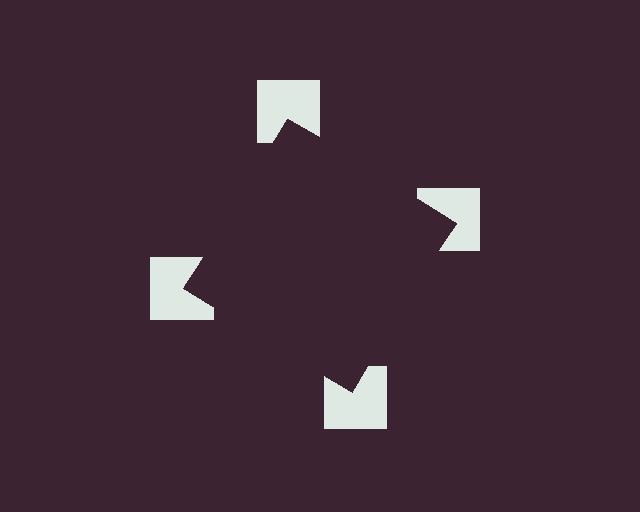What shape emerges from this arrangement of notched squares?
An illusory square — its edges are inferred from the aligned wedge cuts in the notched squares, not physically drawn.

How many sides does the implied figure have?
4 sides.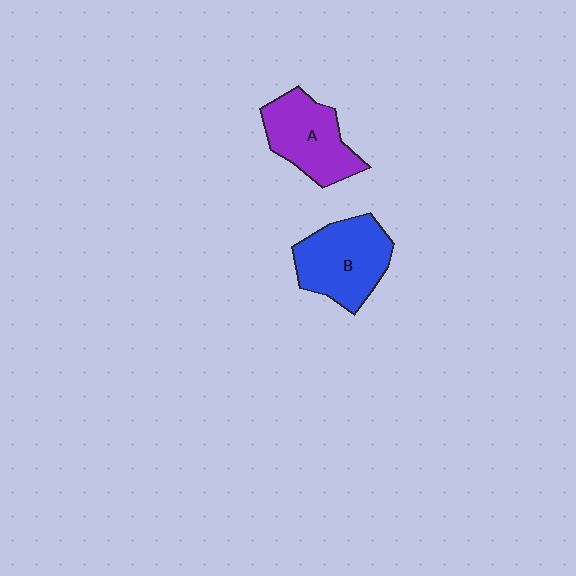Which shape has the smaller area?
Shape A (purple).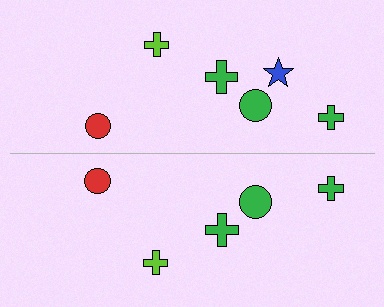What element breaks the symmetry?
A blue star is missing from the bottom side.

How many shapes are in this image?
There are 11 shapes in this image.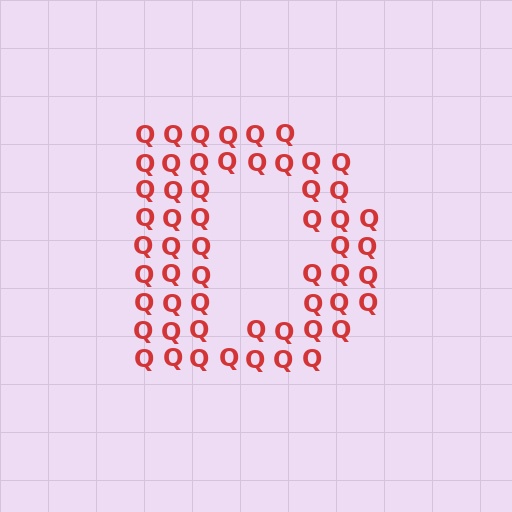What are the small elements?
The small elements are letter Q's.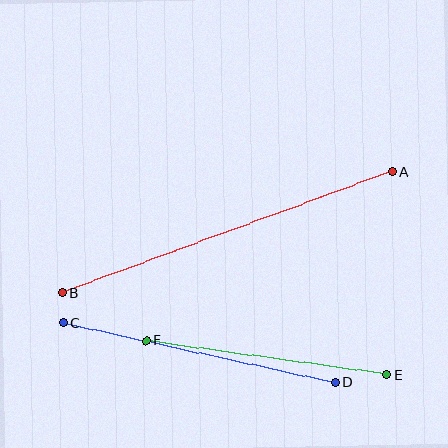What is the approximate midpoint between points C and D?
The midpoint is at approximately (199, 353) pixels.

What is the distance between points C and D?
The distance is approximately 279 pixels.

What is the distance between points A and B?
The distance is approximately 351 pixels.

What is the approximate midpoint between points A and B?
The midpoint is at approximately (227, 232) pixels.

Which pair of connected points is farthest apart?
Points A and B are farthest apart.